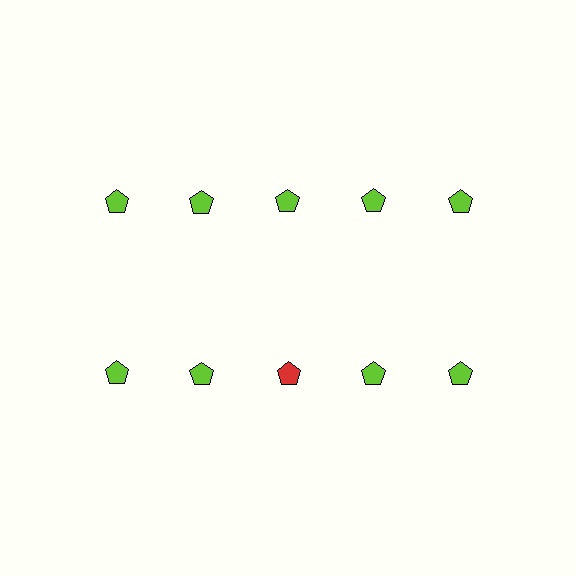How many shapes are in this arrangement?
There are 10 shapes arranged in a grid pattern.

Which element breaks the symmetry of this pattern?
The red pentagon in the second row, center column breaks the symmetry. All other shapes are lime pentagons.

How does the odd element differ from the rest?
It has a different color: red instead of lime.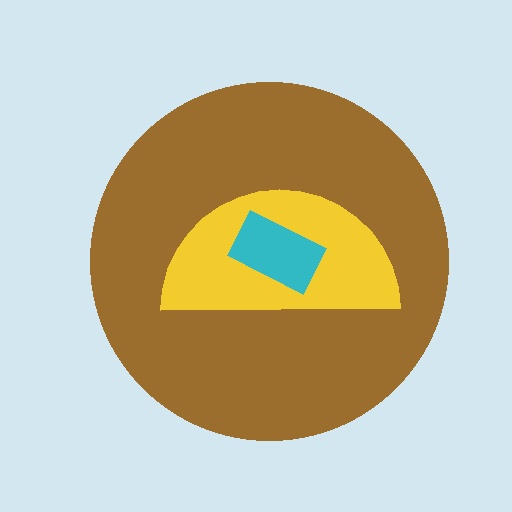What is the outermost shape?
The brown circle.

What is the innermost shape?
The cyan rectangle.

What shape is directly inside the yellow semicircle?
The cyan rectangle.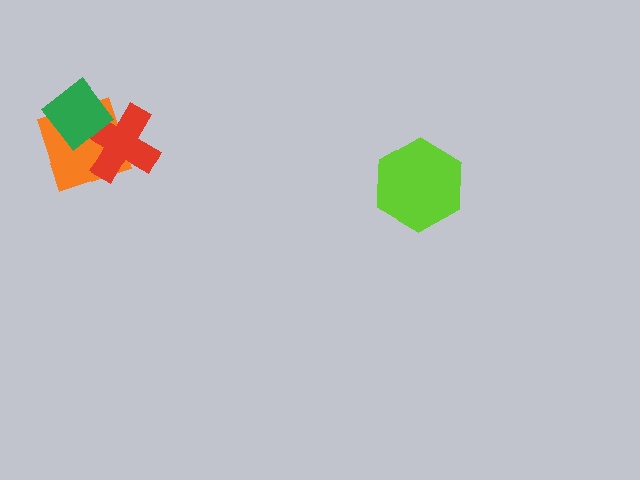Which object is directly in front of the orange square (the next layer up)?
The red cross is directly in front of the orange square.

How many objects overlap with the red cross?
2 objects overlap with the red cross.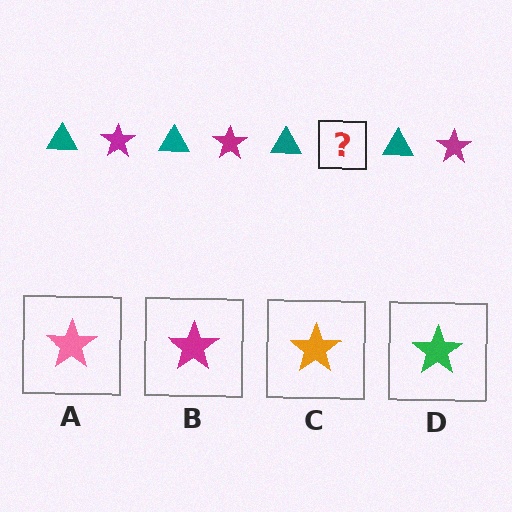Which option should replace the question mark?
Option B.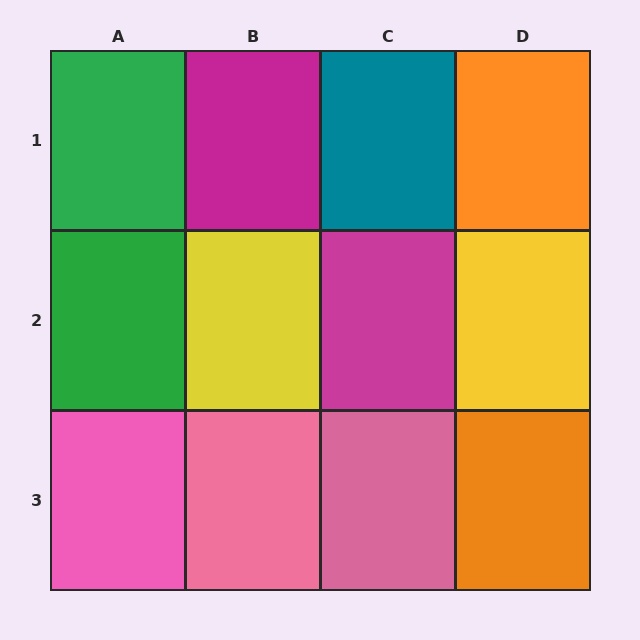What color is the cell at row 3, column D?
Orange.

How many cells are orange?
2 cells are orange.